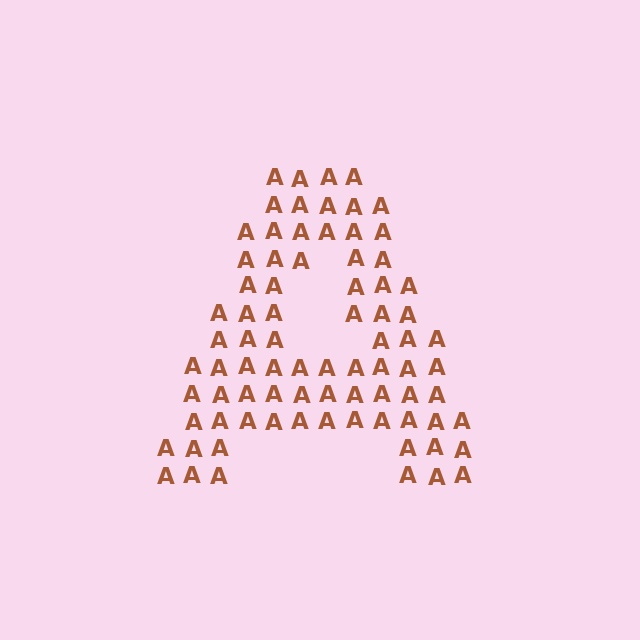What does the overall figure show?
The overall figure shows the letter A.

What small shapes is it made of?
It is made of small letter A's.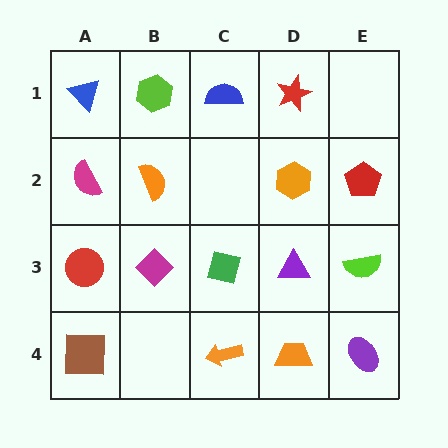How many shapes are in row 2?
4 shapes.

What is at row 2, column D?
An orange hexagon.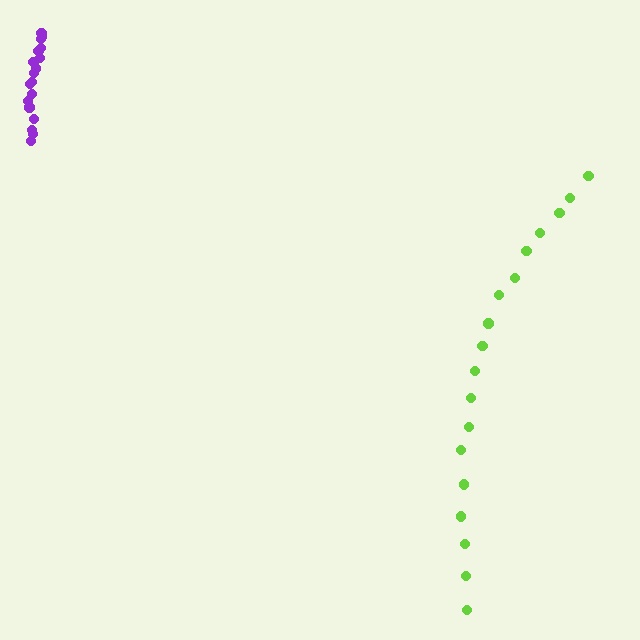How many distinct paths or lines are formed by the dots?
There are 2 distinct paths.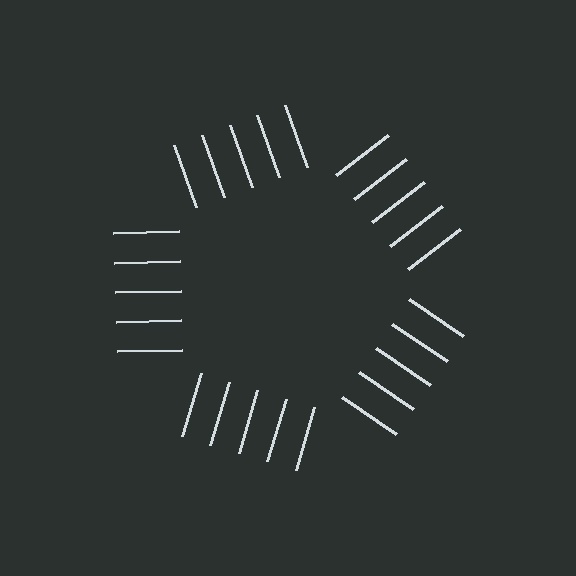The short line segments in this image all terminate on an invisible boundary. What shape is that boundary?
An illusory pentagon — the line segments terminate on its edges but no continuous stroke is drawn.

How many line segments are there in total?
25 — 5 along each of the 5 edges.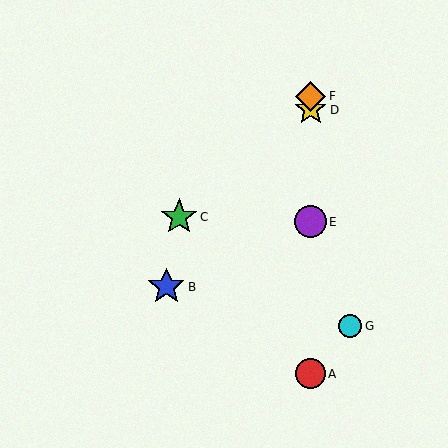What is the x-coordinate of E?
Object E is at x≈311.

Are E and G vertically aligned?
No, E is at x≈311 and G is at x≈350.